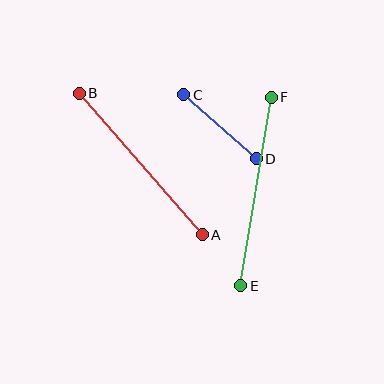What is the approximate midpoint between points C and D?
The midpoint is at approximately (220, 127) pixels.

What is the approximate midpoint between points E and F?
The midpoint is at approximately (256, 191) pixels.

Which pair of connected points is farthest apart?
Points E and F are farthest apart.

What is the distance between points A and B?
The distance is approximately 187 pixels.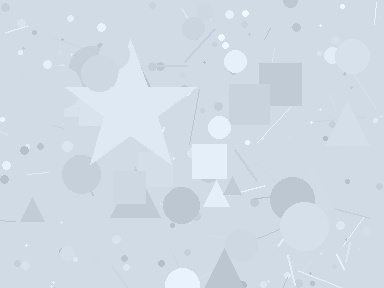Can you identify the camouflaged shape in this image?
The camouflaged shape is a star.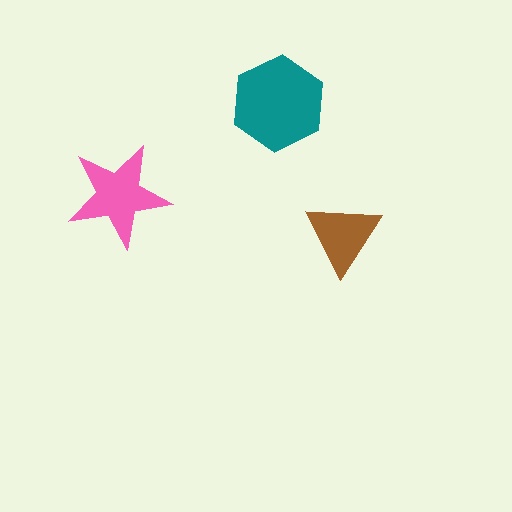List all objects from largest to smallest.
The teal hexagon, the pink star, the brown triangle.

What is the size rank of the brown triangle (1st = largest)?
3rd.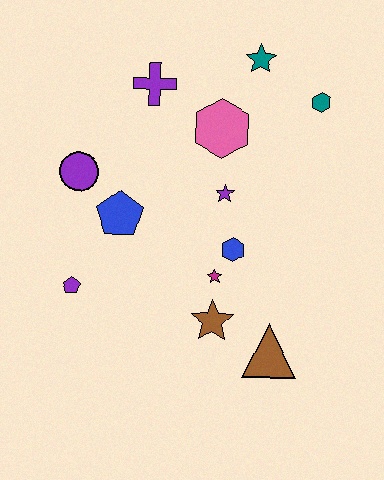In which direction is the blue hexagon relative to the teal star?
The blue hexagon is below the teal star.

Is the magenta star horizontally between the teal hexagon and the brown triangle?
No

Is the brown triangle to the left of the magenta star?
No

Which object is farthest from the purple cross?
The brown triangle is farthest from the purple cross.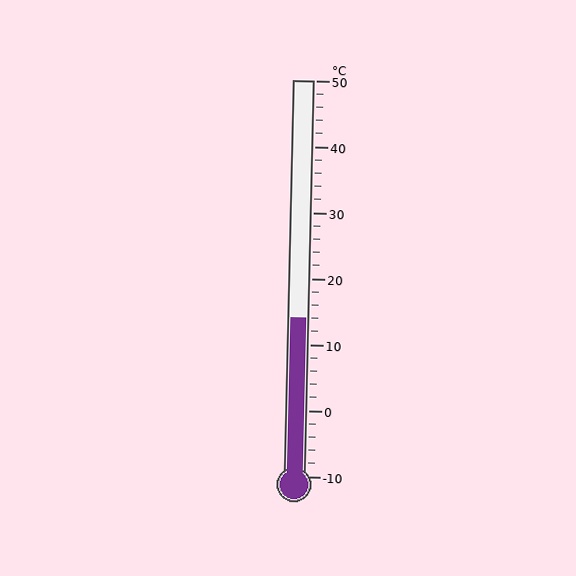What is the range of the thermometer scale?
The thermometer scale ranges from -10°C to 50°C.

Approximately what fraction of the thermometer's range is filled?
The thermometer is filled to approximately 40% of its range.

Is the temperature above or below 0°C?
The temperature is above 0°C.